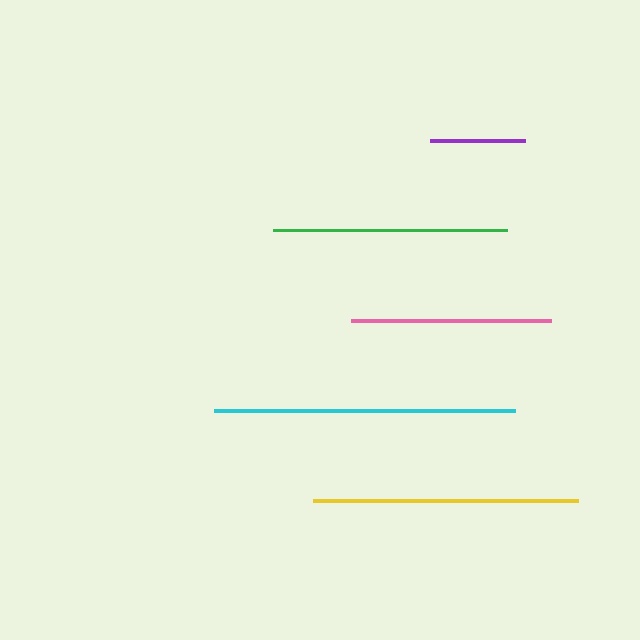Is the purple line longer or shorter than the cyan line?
The cyan line is longer than the purple line.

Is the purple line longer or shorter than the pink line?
The pink line is longer than the purple line.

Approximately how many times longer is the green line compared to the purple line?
The green line is approximately 2.5 times the length of the purple line.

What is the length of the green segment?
The green segment is approximately 234 pixels long.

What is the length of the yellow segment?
The yellow segment is approximately 265 pixels long.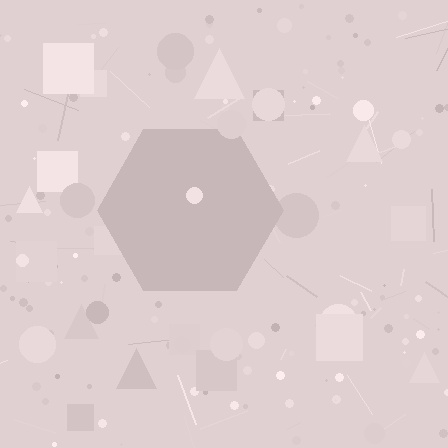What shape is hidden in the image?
A hexagon is hidden in the image.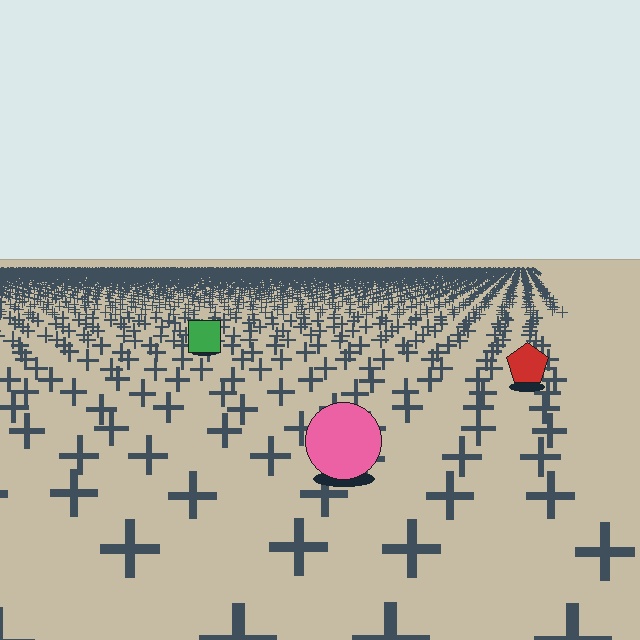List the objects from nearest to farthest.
From nearest to farthest: the pink circle, the red pentagon, the green square.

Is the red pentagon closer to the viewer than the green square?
Yes. The red pentagon is closer — you can tell from the texture gradient: the ground texture is coarser near it.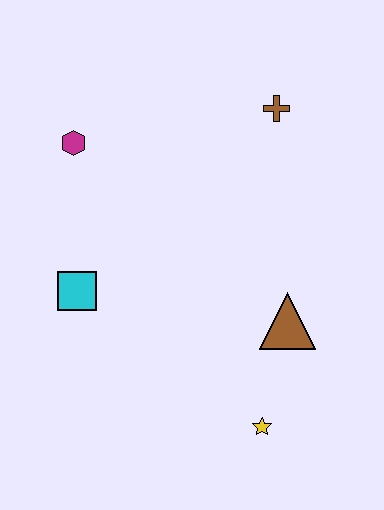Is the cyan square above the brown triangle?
Yes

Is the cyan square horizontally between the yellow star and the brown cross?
No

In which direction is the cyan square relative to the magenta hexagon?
The cyan square is below the magenta hexagon.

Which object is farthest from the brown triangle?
The magenta hexagon is farthest from the brown triangle.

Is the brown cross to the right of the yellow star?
Yes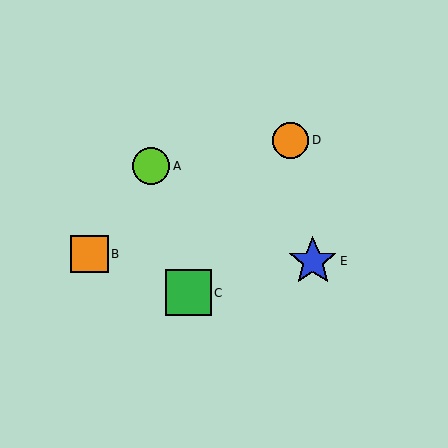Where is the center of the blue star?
The center of the blue star is at (313, 261).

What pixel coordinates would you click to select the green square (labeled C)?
Click at (188, 293) to select the green square C.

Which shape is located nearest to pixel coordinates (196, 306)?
The green square (labeled C) at (188, 293) is nearest to that location.